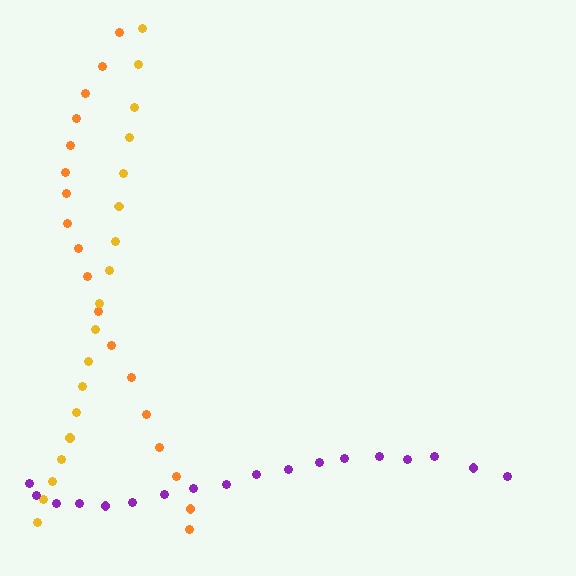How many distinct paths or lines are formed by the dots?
There are 3 distinct paths.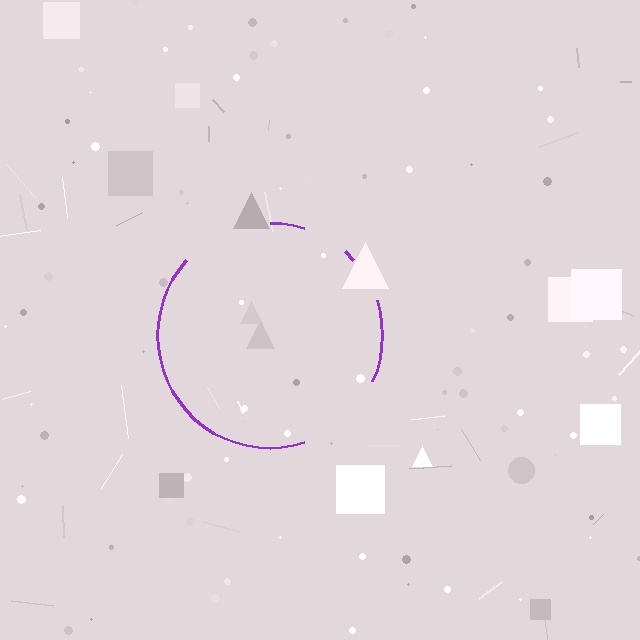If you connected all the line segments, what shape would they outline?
They would outline a circle.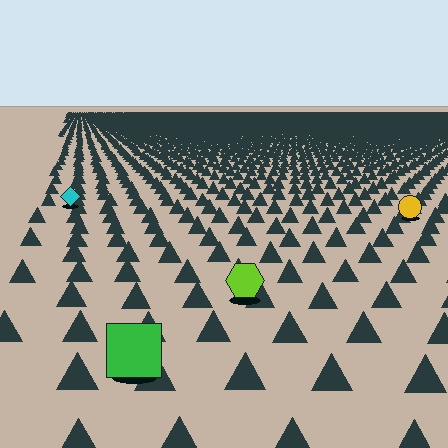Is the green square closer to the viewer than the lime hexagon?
Yes. The green square is closer — you can tell from the texture gradient: the ground texture is coarser near it.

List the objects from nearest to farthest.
From nearest to farthest: the green square, the lime hexagon, the yellow circle, the cyan diamond.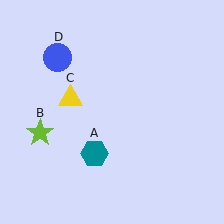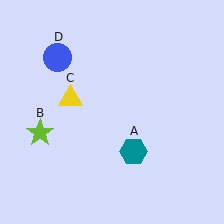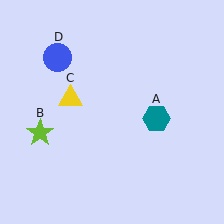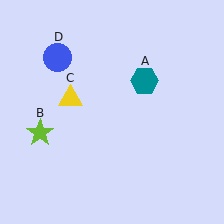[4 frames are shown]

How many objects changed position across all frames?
1 object changed position: teal hexagon (object A).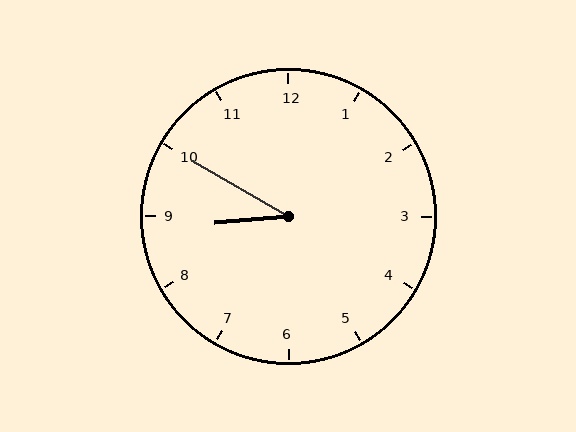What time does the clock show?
8:50.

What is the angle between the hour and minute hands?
Approximately 35 degrees.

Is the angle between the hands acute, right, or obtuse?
It is acute.